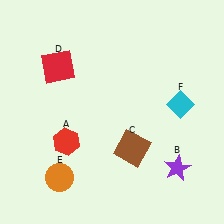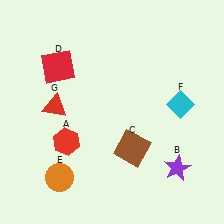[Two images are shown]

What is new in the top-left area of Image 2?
A red triangle (G) was added in the top-left area of Image 2.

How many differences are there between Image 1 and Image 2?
There is 1 difference between the two images.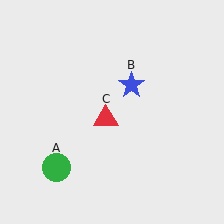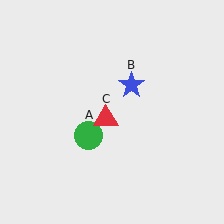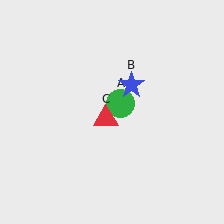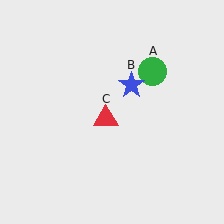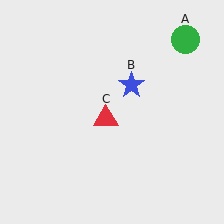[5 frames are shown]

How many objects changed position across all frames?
1 object changed position: green circle (object A).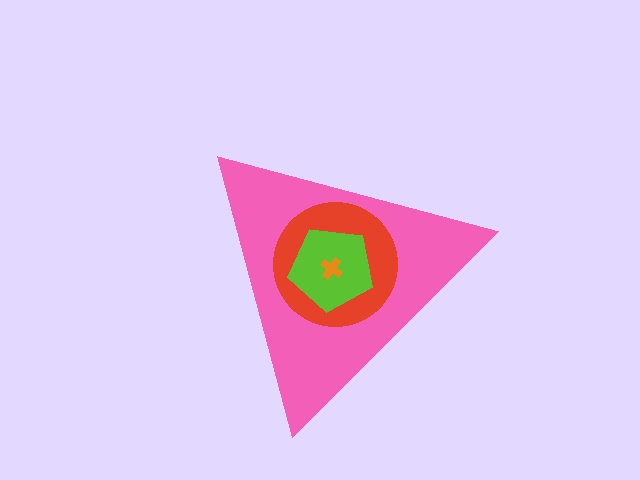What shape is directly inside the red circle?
The lime pentagon.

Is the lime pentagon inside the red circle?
Yes.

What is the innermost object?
The orange cross.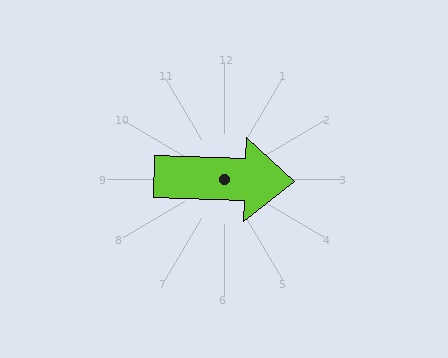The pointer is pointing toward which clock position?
Roughly 3 o'clock.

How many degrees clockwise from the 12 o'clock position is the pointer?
Approximately 92 degrees.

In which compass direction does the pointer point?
East.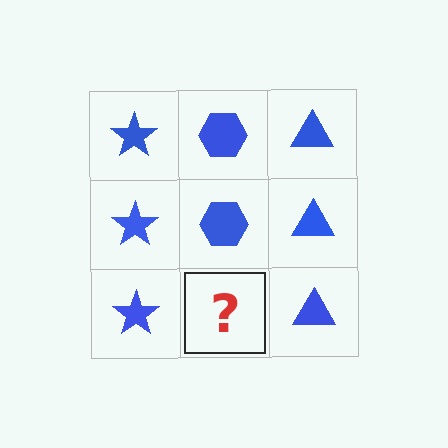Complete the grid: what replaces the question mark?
The question mark should be replaced with a blue hexagon.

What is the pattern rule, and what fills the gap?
The rule is that each column has a consistent shape. The gap should be filled with a blue hexagon.